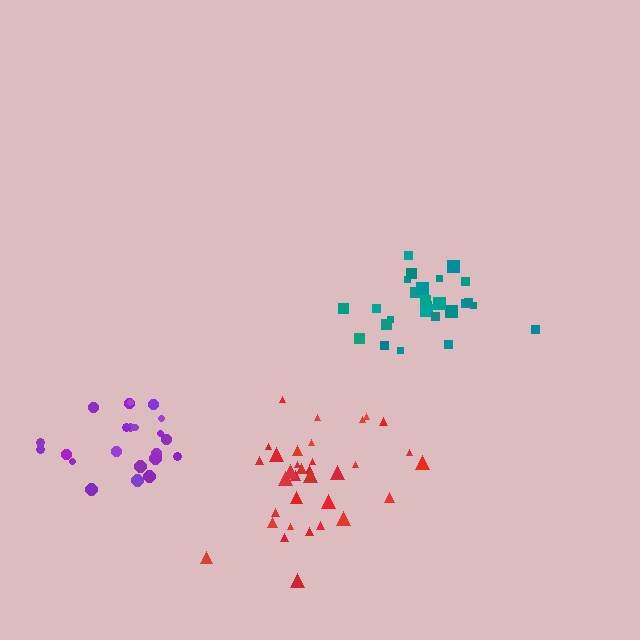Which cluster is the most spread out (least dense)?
Red.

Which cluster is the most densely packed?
Teal.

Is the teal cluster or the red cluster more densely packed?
Teal.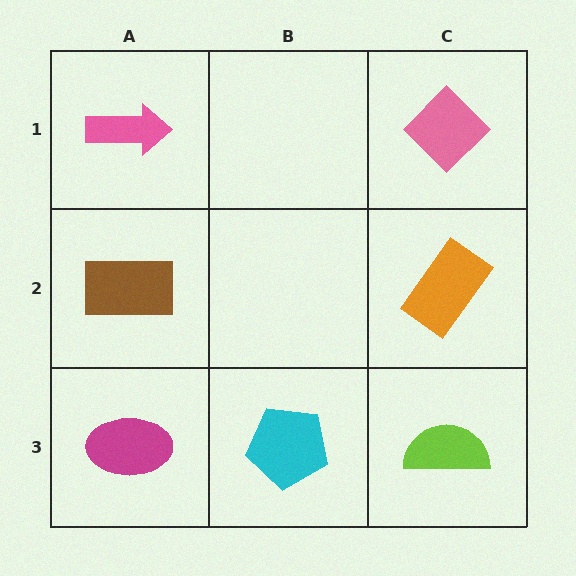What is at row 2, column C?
An orange rectangle.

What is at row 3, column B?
A cyan pentagon.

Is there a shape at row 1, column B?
No, that cell is empty.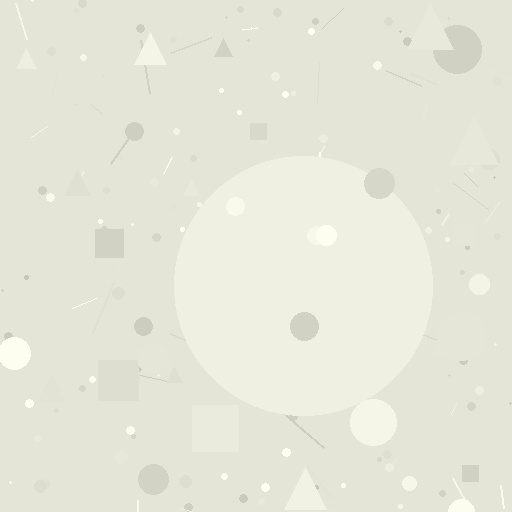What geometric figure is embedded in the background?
A circle is embedded in the background.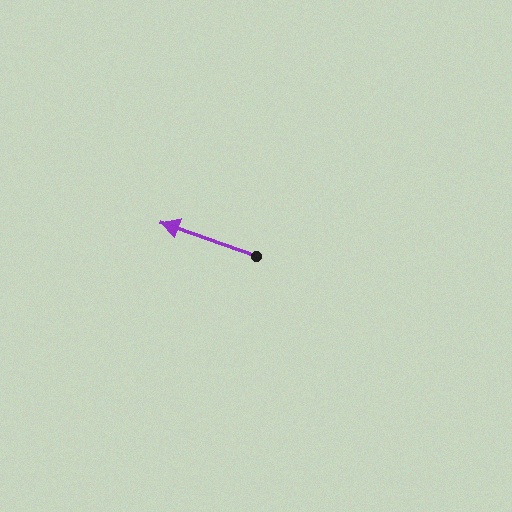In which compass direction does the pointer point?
West.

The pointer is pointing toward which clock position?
Roughly 10 o'clock.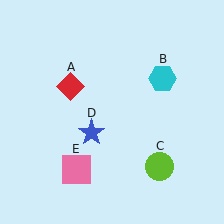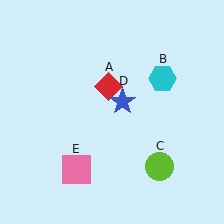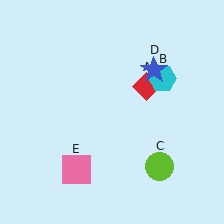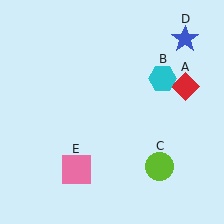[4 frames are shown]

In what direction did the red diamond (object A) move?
The red diamond (object A) moved right.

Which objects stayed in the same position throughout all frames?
Cyan hexagon (object B) and lime circle (object C) and pink square (object E) remained stationary.